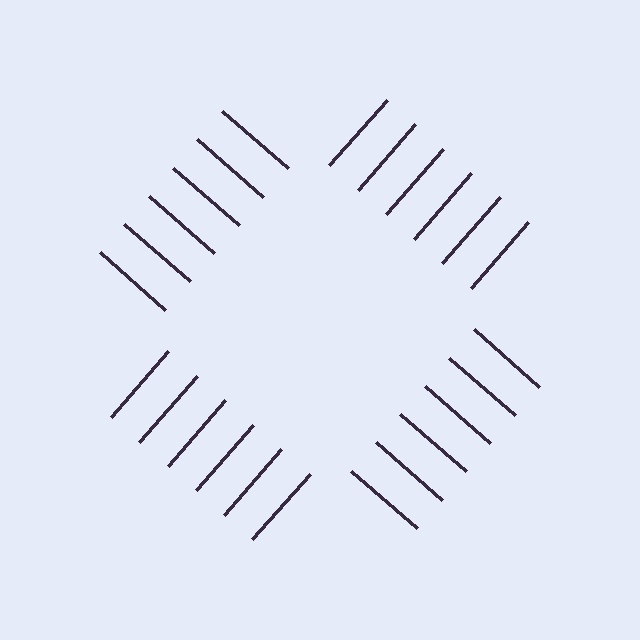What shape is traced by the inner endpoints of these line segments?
An illusory square — the line segments terminate on its edges but no continuous stroke is drawn.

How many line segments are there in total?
24 — 6 along each of the 4 edges.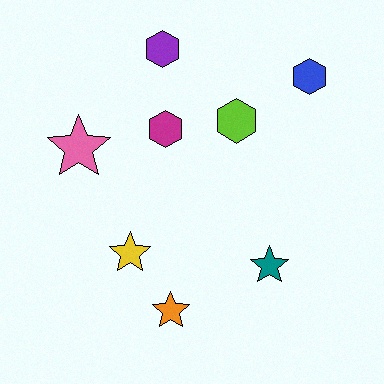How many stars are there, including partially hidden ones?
There are 4 stars.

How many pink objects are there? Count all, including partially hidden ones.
There is 1 pink object.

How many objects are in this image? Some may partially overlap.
There are 8 objects.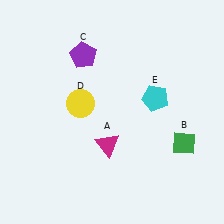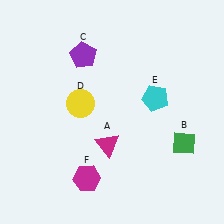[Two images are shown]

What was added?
A magenta hexagon (F) was added in Image 2.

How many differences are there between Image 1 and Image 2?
There is 1 difference between the two images.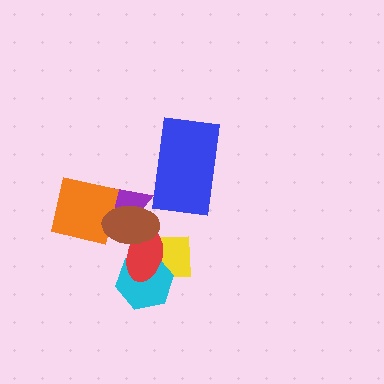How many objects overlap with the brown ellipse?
4 objects overlap with the brown ellipse.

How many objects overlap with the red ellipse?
3 objects overlap with the red ellipse.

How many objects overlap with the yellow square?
3 objects overlap with the yellow square.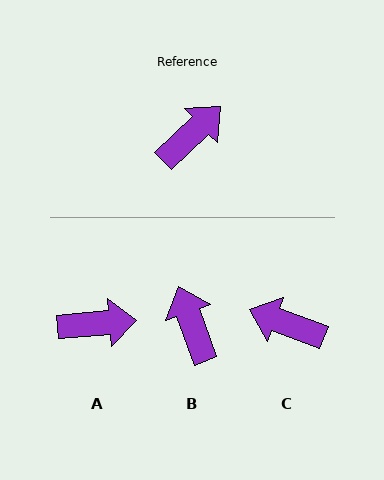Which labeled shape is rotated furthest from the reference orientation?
C, about 116 degrees away.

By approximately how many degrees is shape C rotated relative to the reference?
Approximately 116 degrees counter-clockwise.